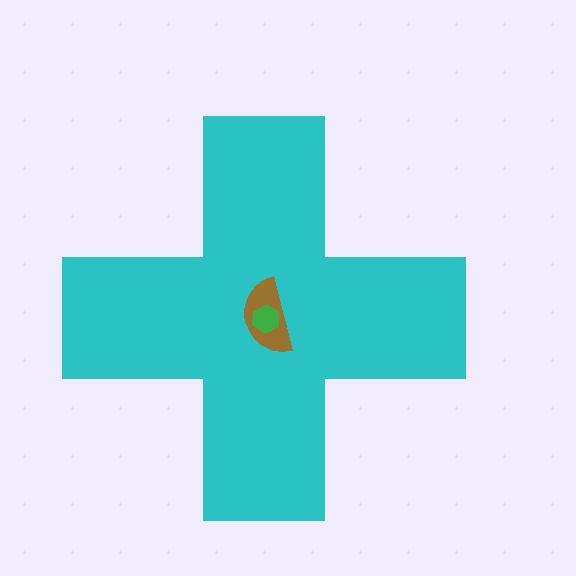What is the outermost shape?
The cyan cross.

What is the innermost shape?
The green hexagon.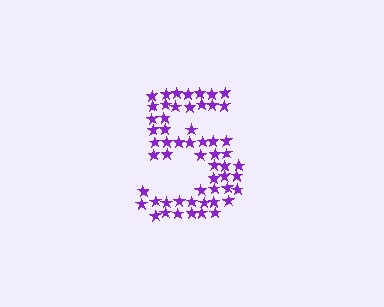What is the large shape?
The large shape is the digit 5.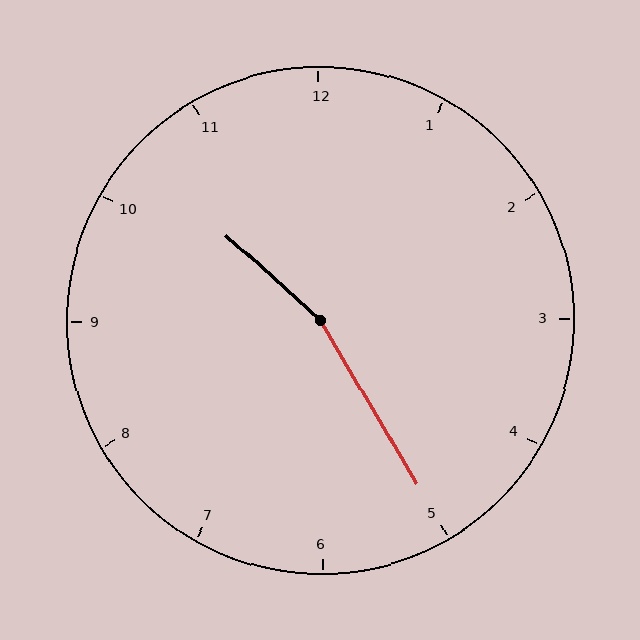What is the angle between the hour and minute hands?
Approximately 162 degrees.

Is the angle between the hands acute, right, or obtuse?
It is obtuse.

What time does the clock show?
10:25.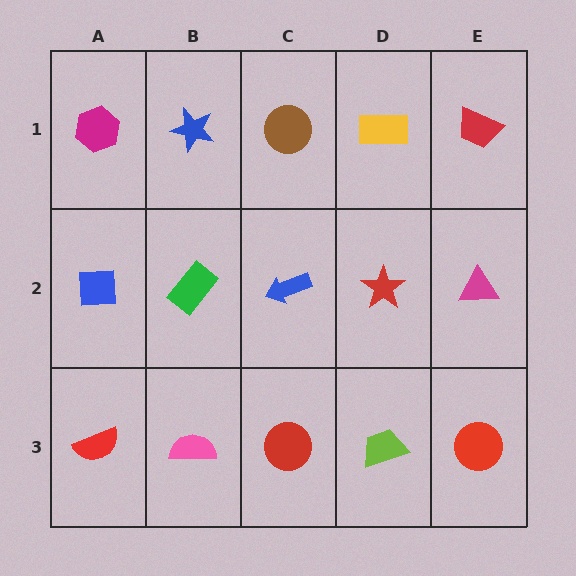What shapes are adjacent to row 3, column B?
A green rectangle (row 2, column B), a red semicircle (row 3, column A), a red circle (row 3, column C).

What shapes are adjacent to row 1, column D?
A red star (row 2, column D), a brown circle (row 1, column C), a red trapezoid (row 1, column E).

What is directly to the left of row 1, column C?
A blue star.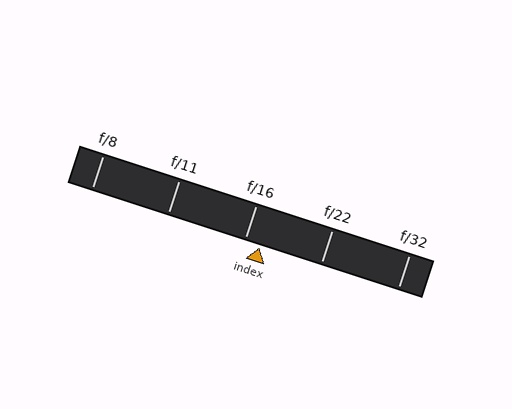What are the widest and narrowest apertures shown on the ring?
The widest aperture shown is f/8 and the narrowest is f/32.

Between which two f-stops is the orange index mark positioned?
The index mark is between f/16 and f/22.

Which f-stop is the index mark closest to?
The index mark is closest to f/16.